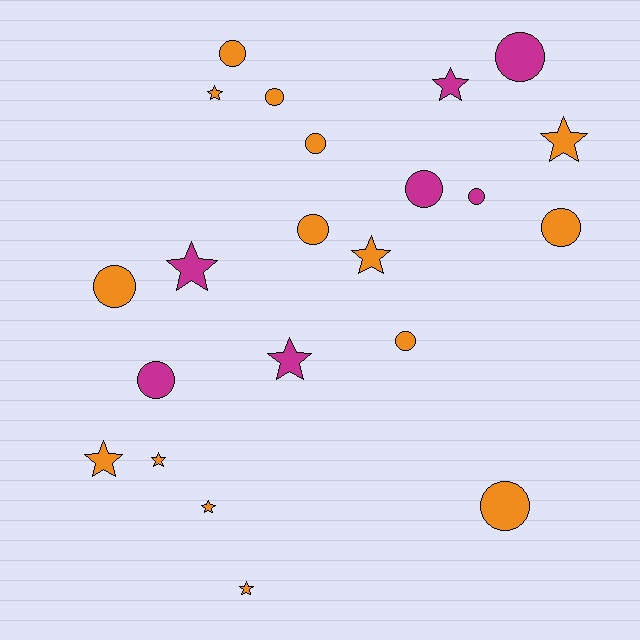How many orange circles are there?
There are 8 orange circles.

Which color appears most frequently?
Orange, with 15 objects.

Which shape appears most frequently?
Circle, with 12 objects.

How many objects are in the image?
There are 22 objects.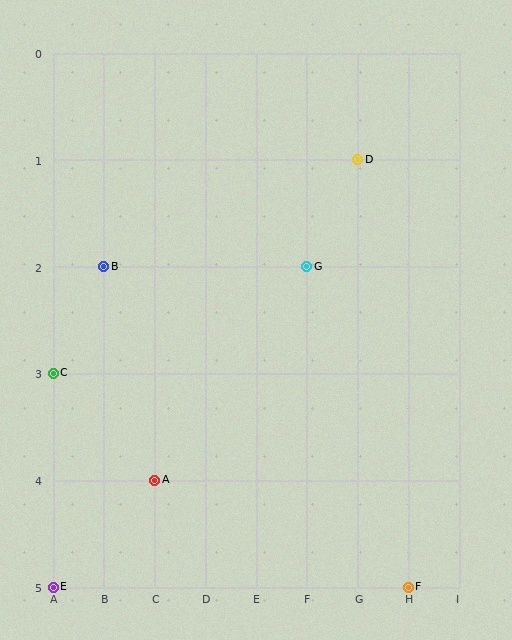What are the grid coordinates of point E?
Point E is at grid coordinates (A, 5).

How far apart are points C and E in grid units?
Points C and E are 2 rows apart.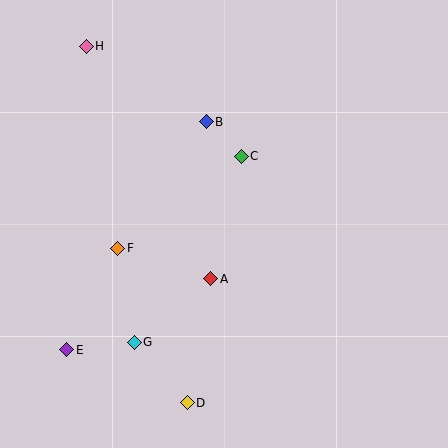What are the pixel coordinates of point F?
Point F is at (118, 248).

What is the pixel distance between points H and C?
The distance between H and C is 190 pixels.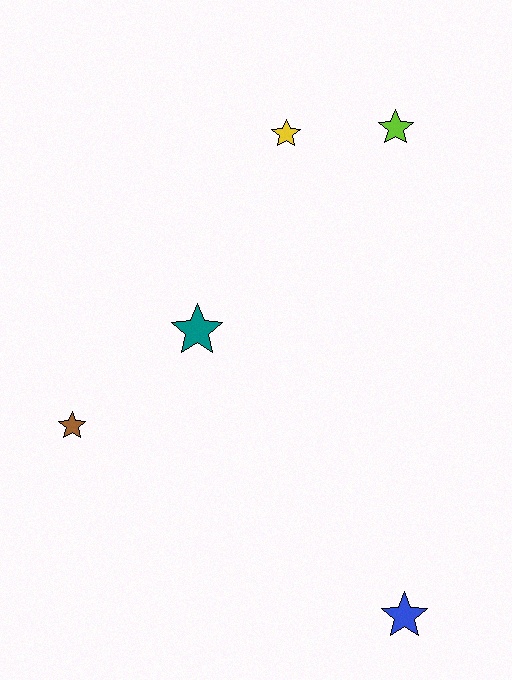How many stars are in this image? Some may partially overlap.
There are 5 stars.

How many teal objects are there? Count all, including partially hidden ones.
There is 1 teal object.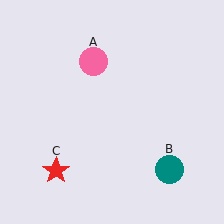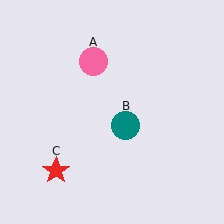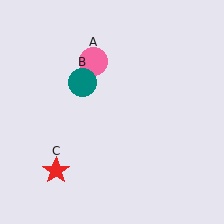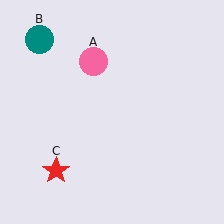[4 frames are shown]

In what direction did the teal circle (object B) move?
The teal circle (object B) moved up and to the left.